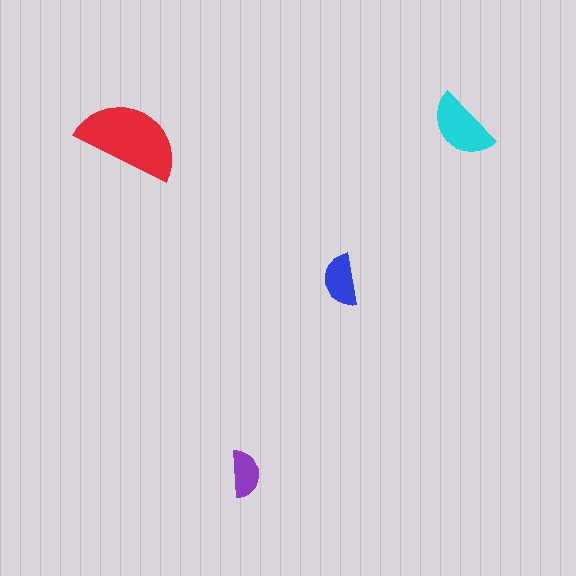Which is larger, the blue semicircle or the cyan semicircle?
The cyan one.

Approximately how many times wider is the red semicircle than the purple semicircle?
About 2 times wider.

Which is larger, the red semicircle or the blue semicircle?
The red one.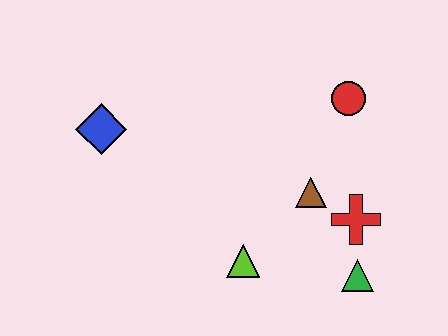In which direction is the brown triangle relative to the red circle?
The brown triangle is below the red circle.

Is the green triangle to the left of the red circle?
No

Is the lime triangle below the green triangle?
No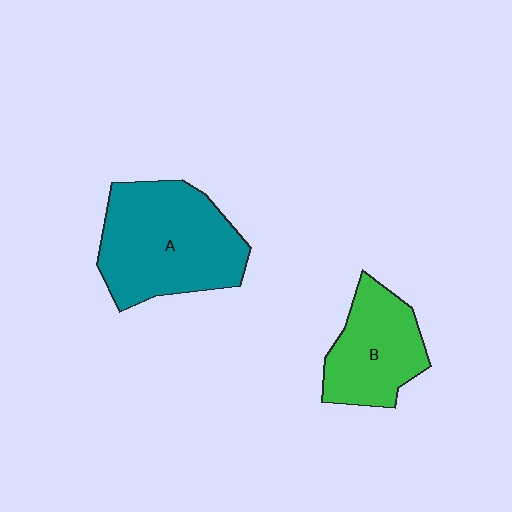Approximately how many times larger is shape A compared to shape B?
Approximately 1.6 times.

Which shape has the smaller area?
Shape B (green).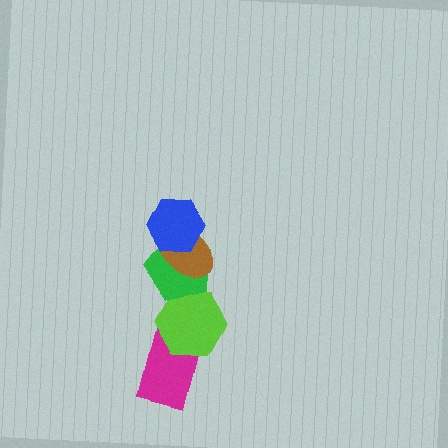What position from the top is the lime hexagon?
The lime hexagon is 4th from the top.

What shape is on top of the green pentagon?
The brown ellipse is on top of the green pentagon.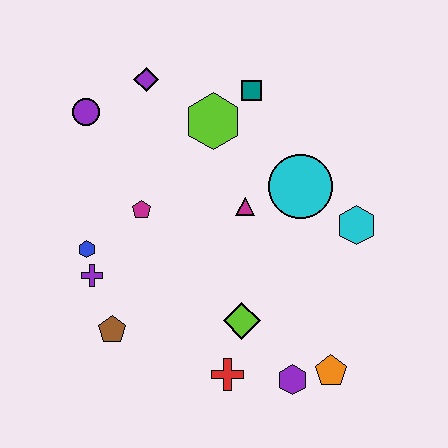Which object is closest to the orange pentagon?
The purple hexagon is closest to the orange pentagon.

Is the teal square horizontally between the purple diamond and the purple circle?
No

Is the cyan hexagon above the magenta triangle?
No